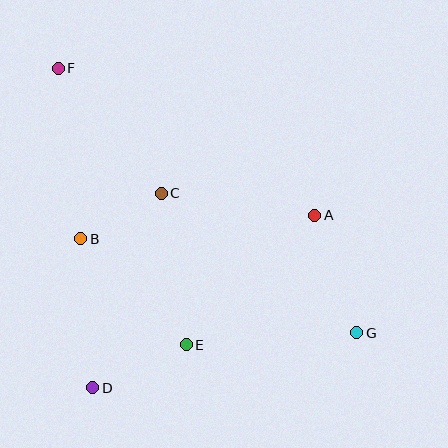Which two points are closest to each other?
Points B and C are closest to each other.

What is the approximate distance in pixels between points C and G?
The distance between C and G is approximately 240 pixels.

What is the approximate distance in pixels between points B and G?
The distance between B and G is approximately 292 pixels.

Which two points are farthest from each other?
Points F and G are farthest from each other.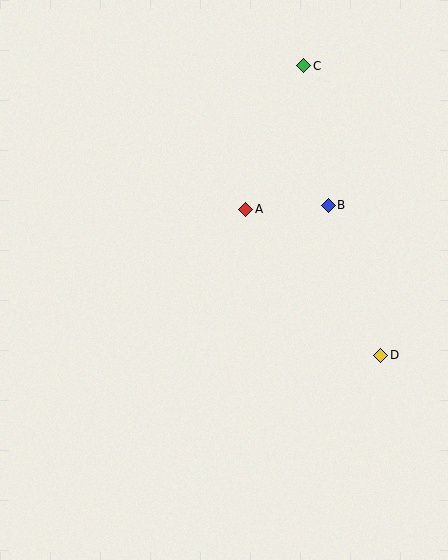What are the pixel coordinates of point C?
Point C is at (304, 66).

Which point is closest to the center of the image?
Point A at (246, 209) is closest to the center.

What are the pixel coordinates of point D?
Point D is at (381, 355).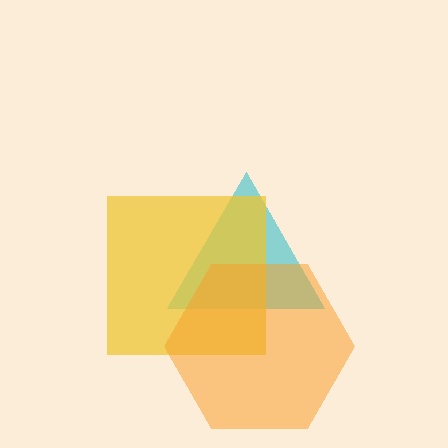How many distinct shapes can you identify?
There are 3 distinct shapes: a cyan triangle, a yellow square, an orange hexagon.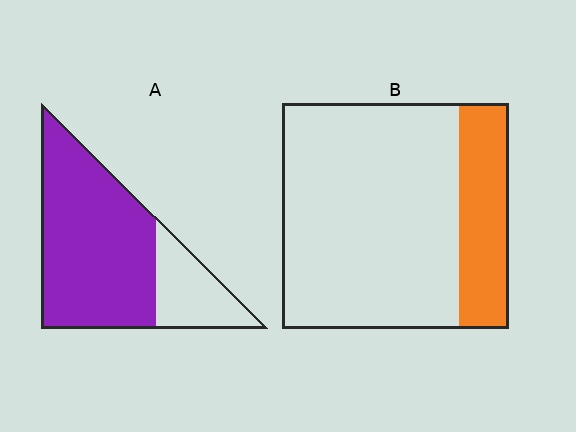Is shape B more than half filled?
No.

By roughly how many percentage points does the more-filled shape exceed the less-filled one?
By roughly 55 percentage points (A over B).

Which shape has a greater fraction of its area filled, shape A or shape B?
Shape A.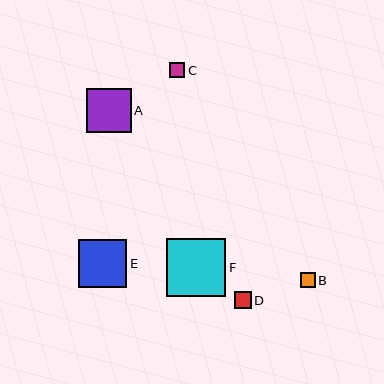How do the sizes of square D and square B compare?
Square D and square B are approximately the same size.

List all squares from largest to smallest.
From largest to smallest: F, E, A, D, C, B.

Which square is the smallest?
Square B is the smallest with a size of approximately 15 pixels.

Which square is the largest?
Square F is the largest with a size of approximately 59 pixels.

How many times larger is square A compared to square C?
Square A is approximately 2.8 times the size of square C.